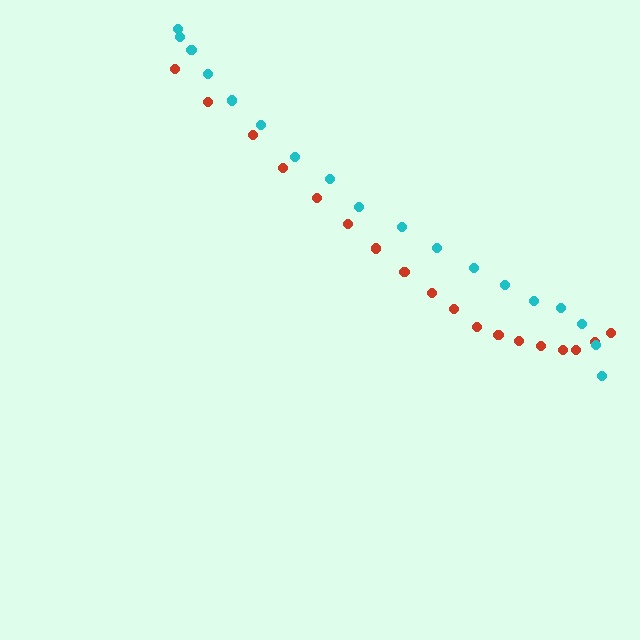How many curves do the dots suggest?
There are 2 distinct paths.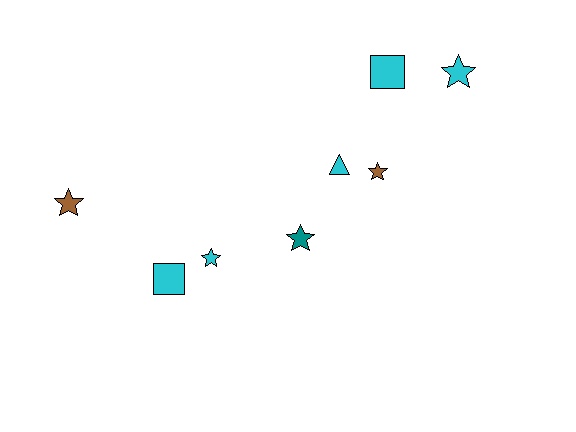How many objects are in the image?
There are 8 objects.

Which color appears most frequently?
Cyan, with 5 objects.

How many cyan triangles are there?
There is 1 cyan triangle.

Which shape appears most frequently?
Star, with 5 objects.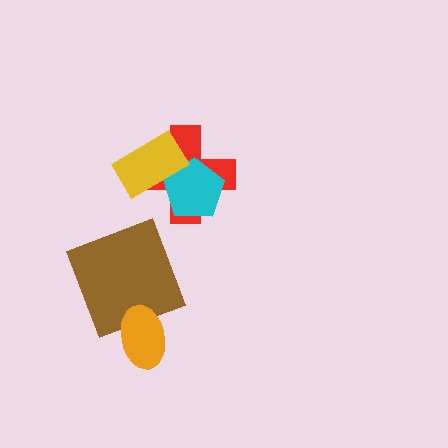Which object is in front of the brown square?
The orange ellipse is in front of the brown square.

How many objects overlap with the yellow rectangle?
2 objects overlap with the yellow rectangle.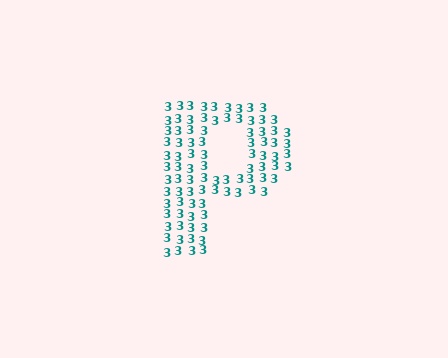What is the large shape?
The large shape is the letter P.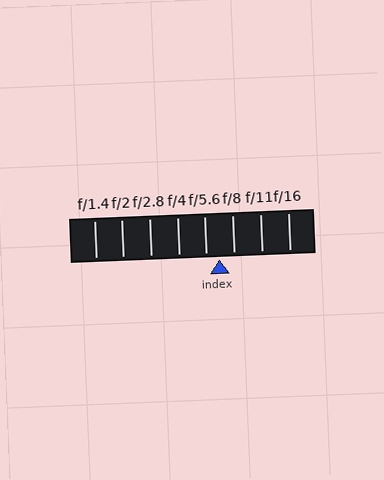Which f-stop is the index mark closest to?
The index mark is closest to f/5.6.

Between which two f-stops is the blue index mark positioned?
The index mark is between f/5.6 and f/8.